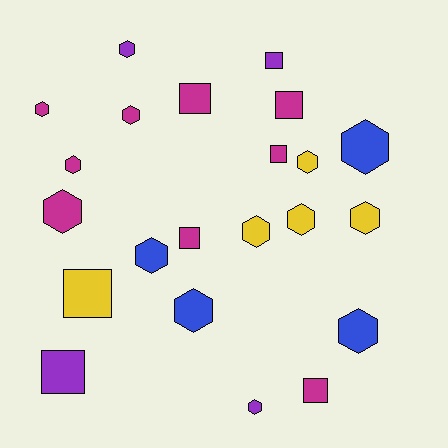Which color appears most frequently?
Magenta, with 9 objects.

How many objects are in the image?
There are 22 objects.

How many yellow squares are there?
There is 1 yellow square.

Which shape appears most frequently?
Hexagon, with 14 objects.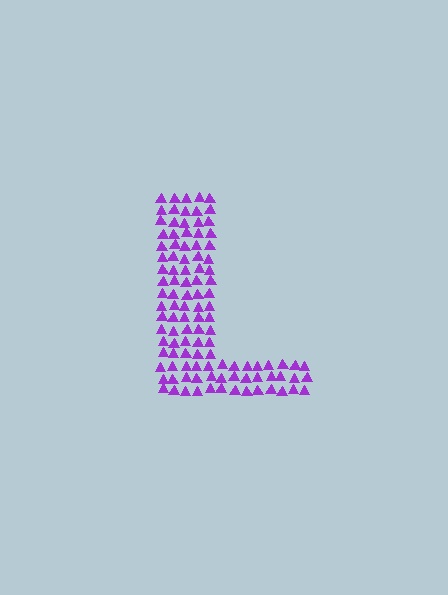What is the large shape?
The large shape is the letter L.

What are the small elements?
The small elements are triangles.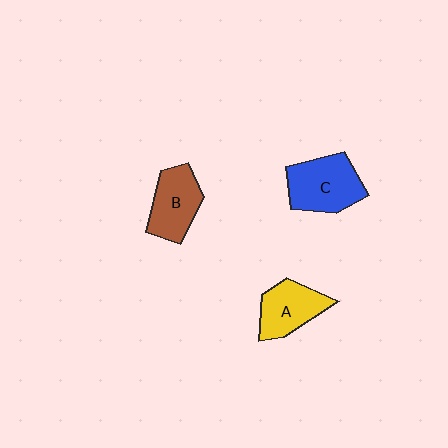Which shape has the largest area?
Shape C (blue).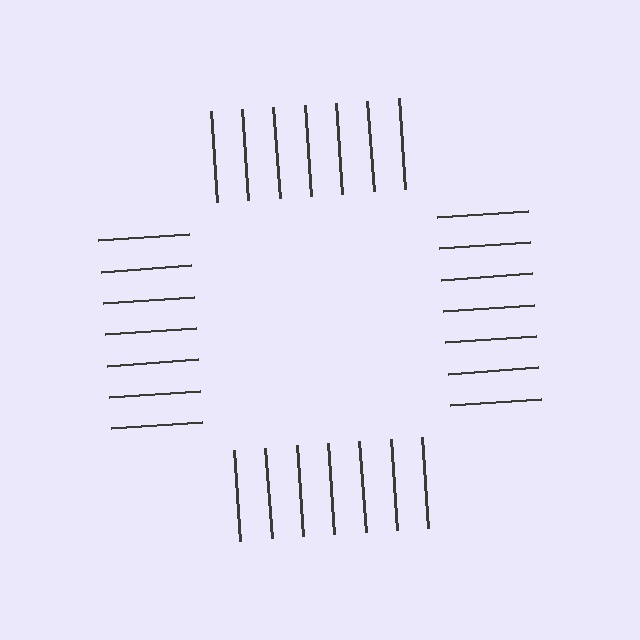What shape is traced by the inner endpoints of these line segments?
An illusory square — the line segments terminate on its edges but no continuous stroke is drawn.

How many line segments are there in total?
28 — 7 along each of the 4 edges.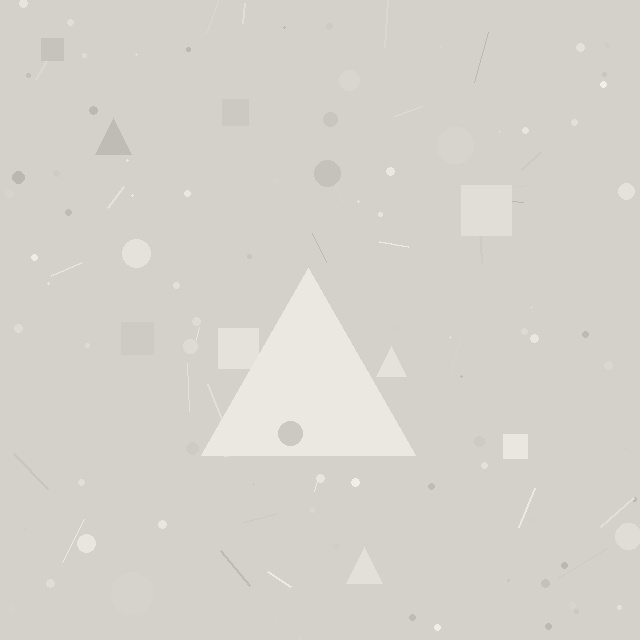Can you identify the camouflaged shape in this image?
The camouflaged shape is a triangle.